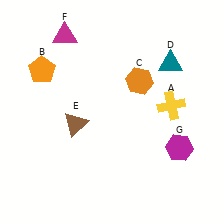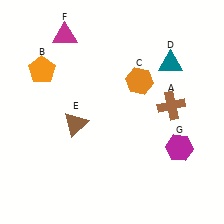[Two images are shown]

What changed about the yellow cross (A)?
In Image 1, A is yellow. In Image 2, it changed to brown.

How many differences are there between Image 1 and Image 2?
There is 1 difference between the two images.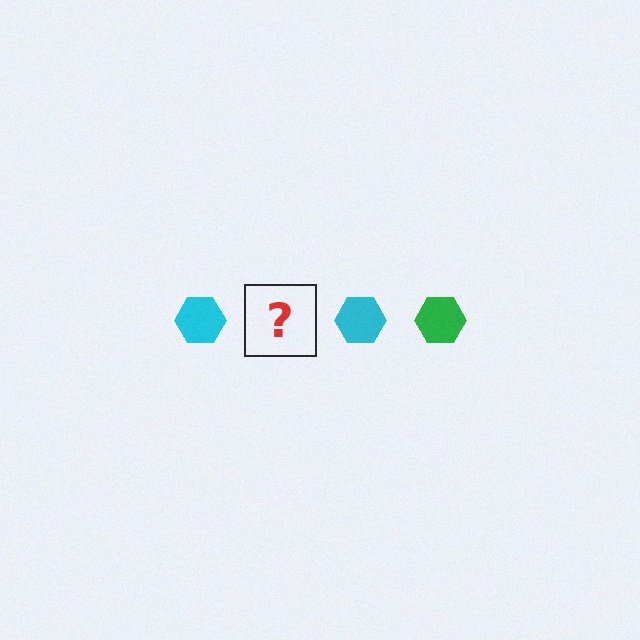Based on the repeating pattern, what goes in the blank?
The blank should be a green hexagon.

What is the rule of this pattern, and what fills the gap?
The rule is that the pattern cycles through cyan, green hexagons. The gap should be filled with a green hexagon.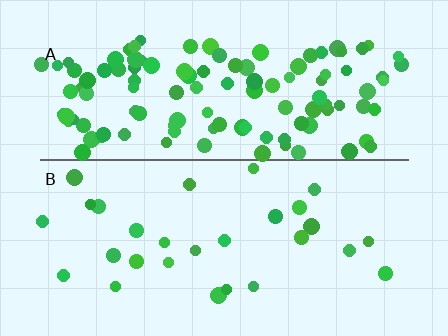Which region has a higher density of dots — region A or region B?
A (the top).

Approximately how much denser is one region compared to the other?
Approximately 4.0× — region A over region B.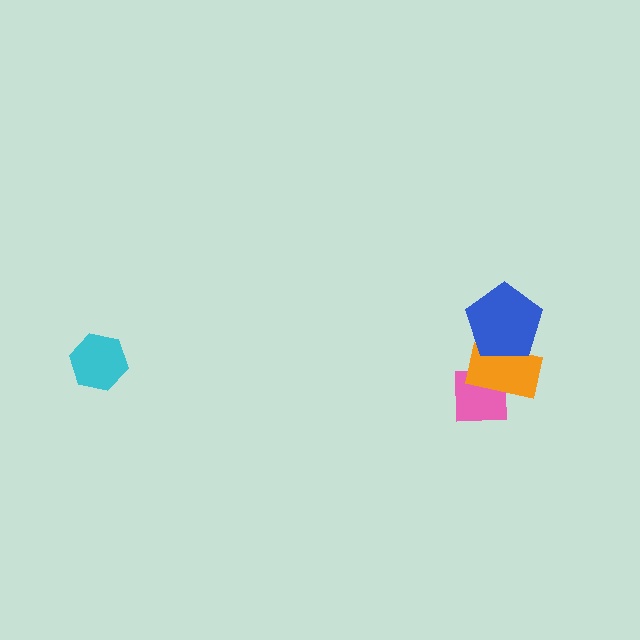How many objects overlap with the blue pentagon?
1 object overlaps with the blue pentagon.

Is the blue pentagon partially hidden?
No, no other shape covers it.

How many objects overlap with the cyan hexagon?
0 objects overlap with the cyan hexagon.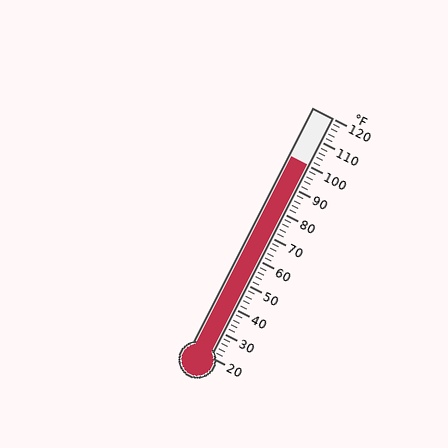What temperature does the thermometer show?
The thermometer shows approximately 100°F.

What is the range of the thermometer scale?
The thermometer scale ranges from 20°F to 120°F.